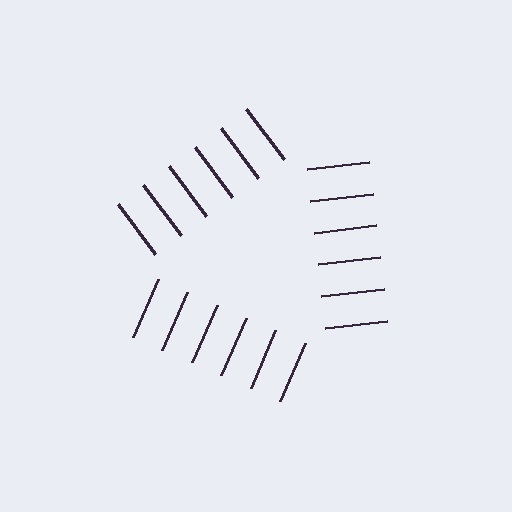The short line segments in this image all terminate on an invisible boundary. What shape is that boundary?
An illusory triangle — the line segments terminate on its edges but no continuous stroke is drawn.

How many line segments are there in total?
18 — 6 along each of the 3 edges.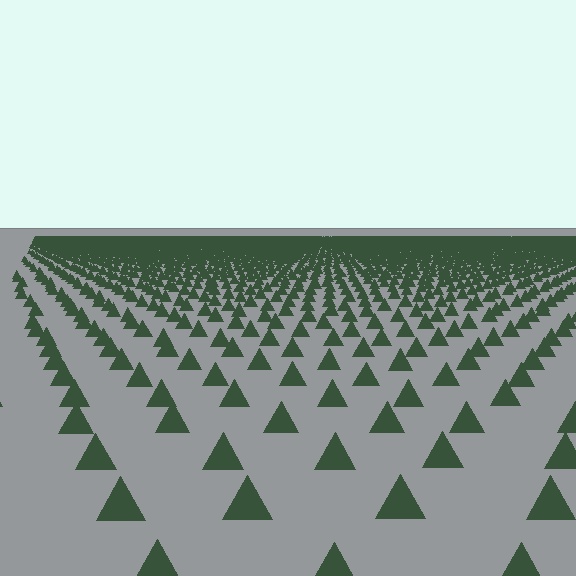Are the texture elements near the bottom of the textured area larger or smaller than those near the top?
Larger. Near the bottom, elements are closer to the viewer and appear at a bigger on-screen size.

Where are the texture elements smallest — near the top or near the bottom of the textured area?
Near the top.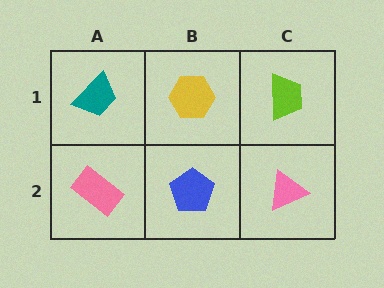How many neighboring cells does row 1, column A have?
2.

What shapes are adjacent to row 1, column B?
A blue pentagon (row 2, column B), a teal trapezoid (row 1, column A), a lime trapezoid (row 1, column C).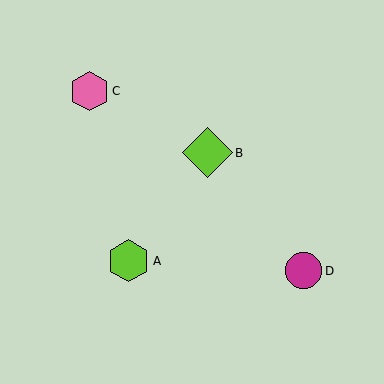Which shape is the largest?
The lime diamond (labeled B) is the largest.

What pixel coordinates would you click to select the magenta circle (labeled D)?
Click at (303, 271) to select the magenta circle D.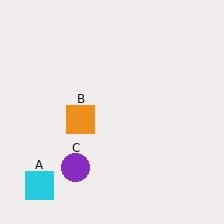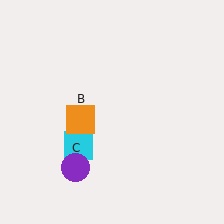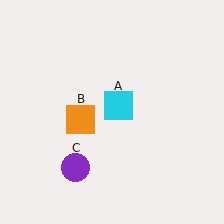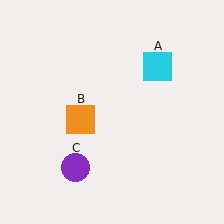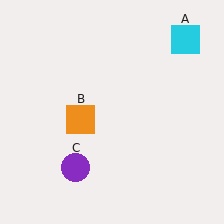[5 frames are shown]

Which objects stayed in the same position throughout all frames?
Orange square (object B) and purple circle (object C) remained stationary.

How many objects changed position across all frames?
1 object changed position: cyan square (object A).